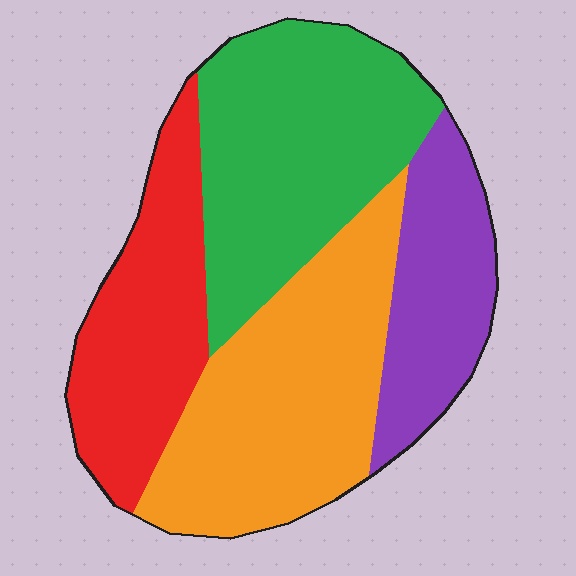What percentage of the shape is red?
Red takes up about one fifth (1/5) of the shape.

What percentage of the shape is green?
Green covers 30% of the shape.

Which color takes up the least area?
Purple, at roughly 15%.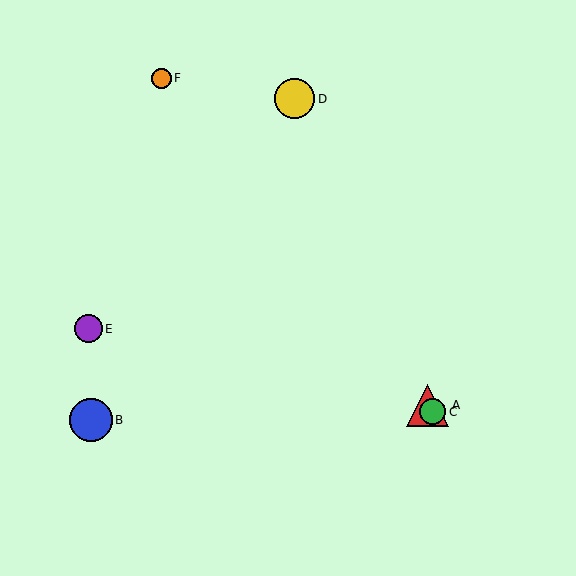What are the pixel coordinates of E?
Object E is at (88, 329).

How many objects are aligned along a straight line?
3 objects (A, C, F) are aligned along a straight line.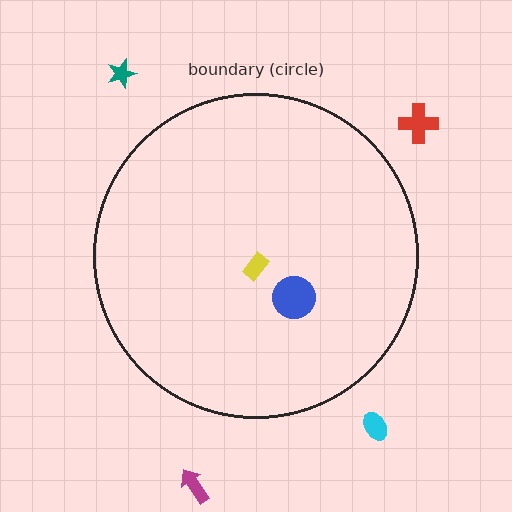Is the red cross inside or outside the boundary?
Outside.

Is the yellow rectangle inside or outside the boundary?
Inside.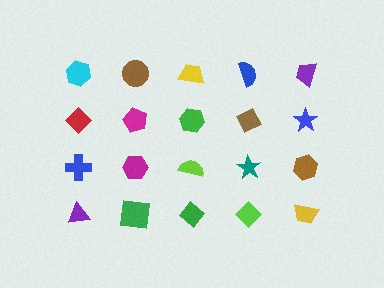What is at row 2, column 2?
A magenta pentagon.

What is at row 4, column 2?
A green square.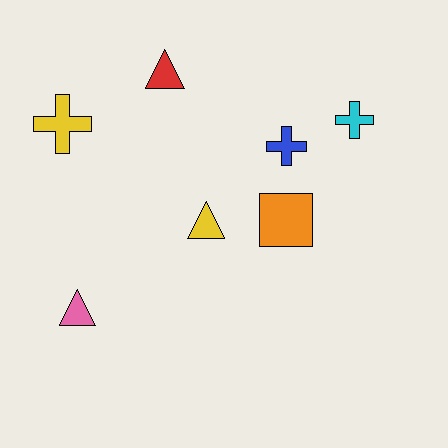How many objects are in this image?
There are 7 objects.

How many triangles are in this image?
There are 3 triangles.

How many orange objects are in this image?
There is 1 orange object.